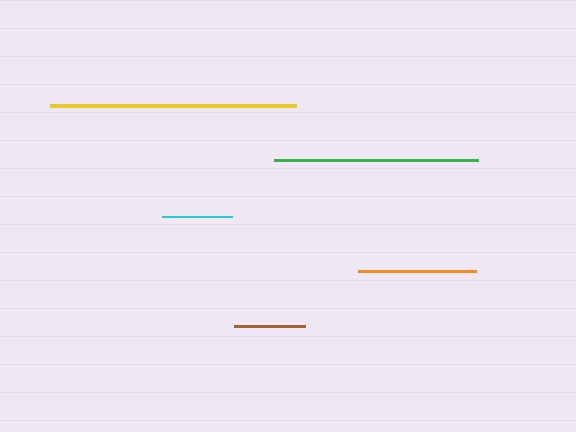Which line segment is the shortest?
The cyan line is the shortest at approximately 70 pixels.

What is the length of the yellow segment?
The yellow segment is approximately 246 pixels long.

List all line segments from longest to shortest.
From longest to shortest: yellow, green, orange, brown, cyan.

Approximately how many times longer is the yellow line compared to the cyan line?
The yellow line is approximately 3.5 times the length of the cyan line.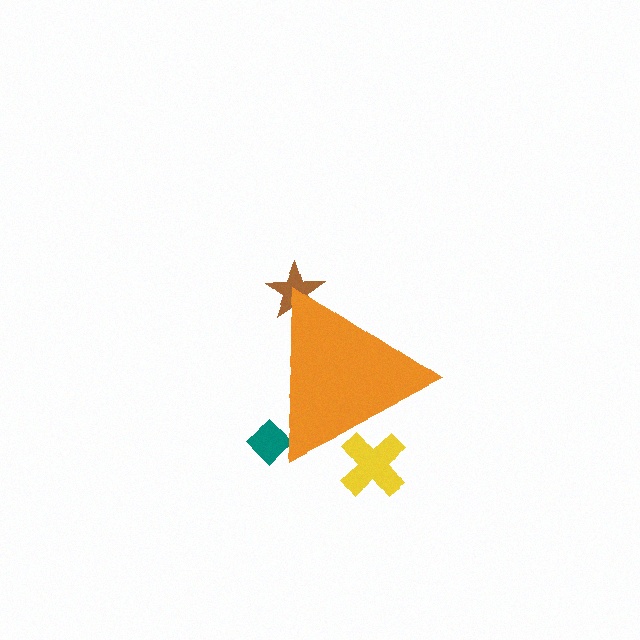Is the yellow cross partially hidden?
Yes, the yellow cross is partially hidden behind the orange triangle.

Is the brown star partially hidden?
Yes, the brown star is partially hidden behind the orange triangle.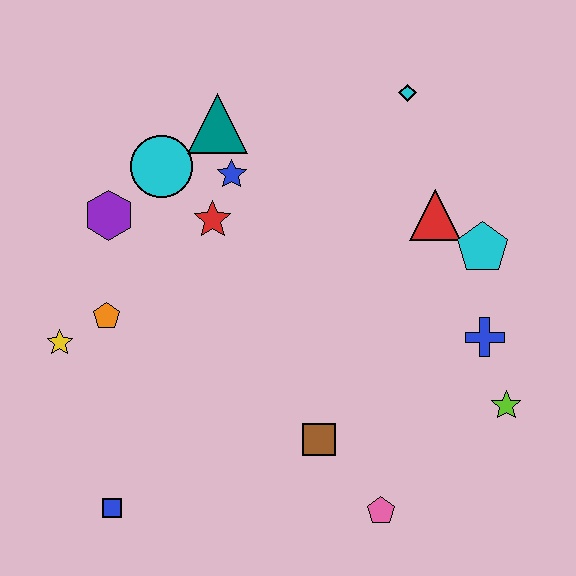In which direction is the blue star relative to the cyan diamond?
The blue star is to the left of the cyan diamond.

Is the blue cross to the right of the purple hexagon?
Yes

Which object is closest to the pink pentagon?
The brown square is closest to the pink pentagon.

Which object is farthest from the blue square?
The cyan diamond is farthest from the blue square.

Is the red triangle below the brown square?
No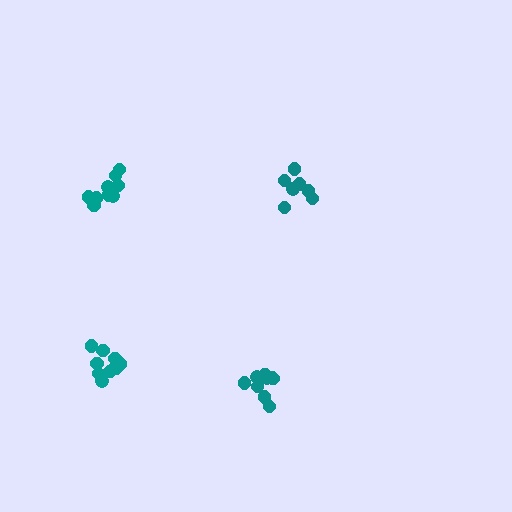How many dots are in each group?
Group 1: 10 dots, Group 2: 7 dots, Group 3: 10 dots, Group 4: 9 dots (36 total).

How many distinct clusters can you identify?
There are 4 distinct clusters.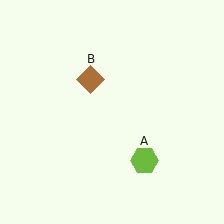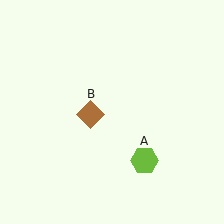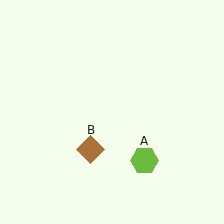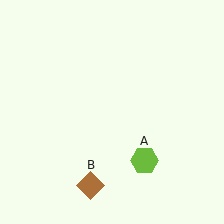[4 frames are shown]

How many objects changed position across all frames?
1 object changed position: brown diamond (object B).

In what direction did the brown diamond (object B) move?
The brown diamond (object B) moved down.